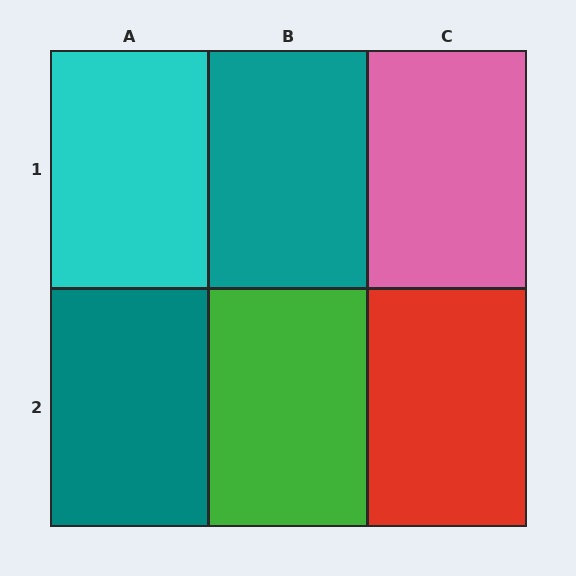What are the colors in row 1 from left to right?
Cyan, teal, pink.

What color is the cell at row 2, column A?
Teal.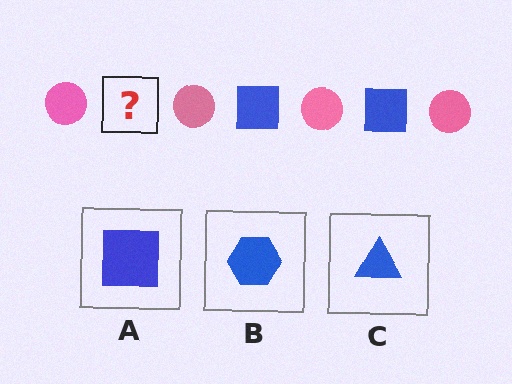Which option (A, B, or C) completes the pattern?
A.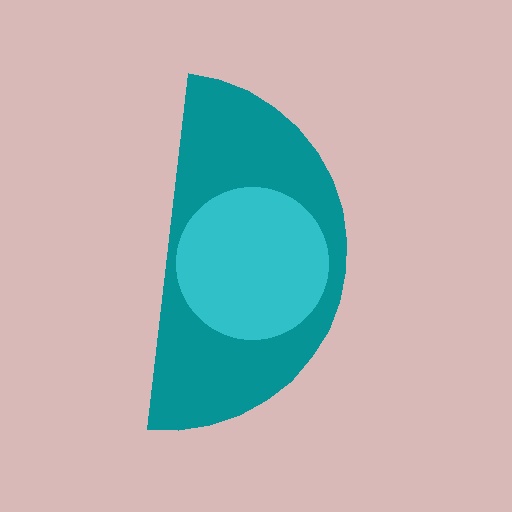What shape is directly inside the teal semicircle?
The cyan circle.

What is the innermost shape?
The cyan circle.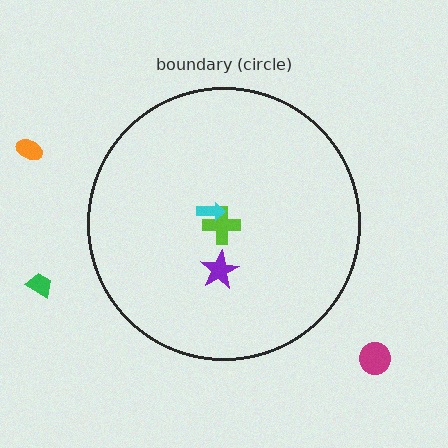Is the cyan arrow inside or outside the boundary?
Inside.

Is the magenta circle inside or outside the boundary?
Outside.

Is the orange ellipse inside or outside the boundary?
Outside.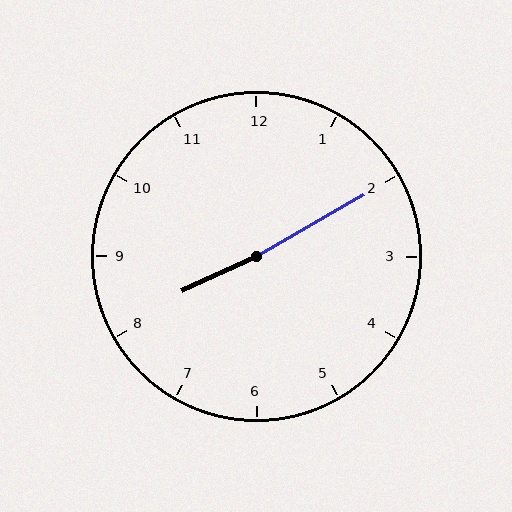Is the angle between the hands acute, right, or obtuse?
It is obtuse.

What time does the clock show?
8:10.